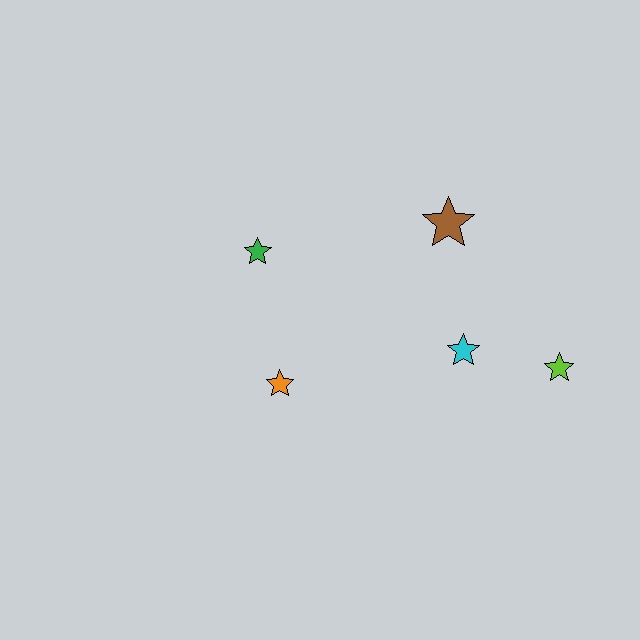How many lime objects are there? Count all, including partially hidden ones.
There is 1 lime object.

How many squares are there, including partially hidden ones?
There are no squares.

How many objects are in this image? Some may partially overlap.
There are 5 objects.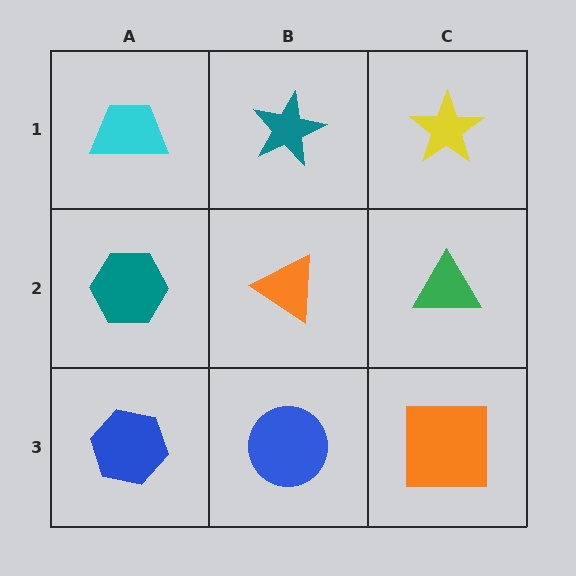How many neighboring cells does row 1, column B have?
3.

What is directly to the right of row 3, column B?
An orange square.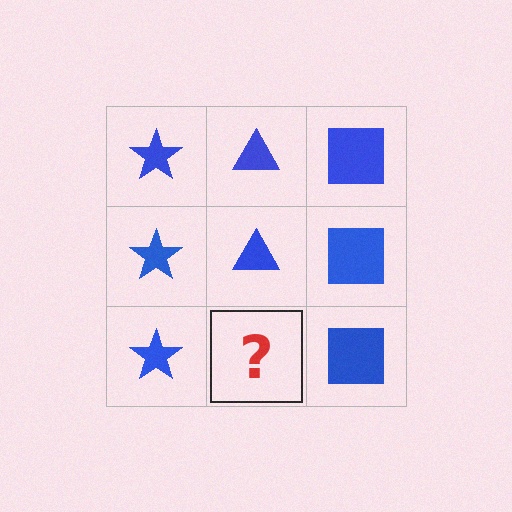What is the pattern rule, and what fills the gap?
The rule is that each column has a consistent shape. The gap should be filled with a blue triangle.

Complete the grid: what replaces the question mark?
The question mark should be replaced with a blue triangle.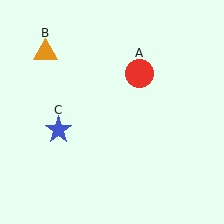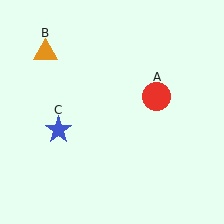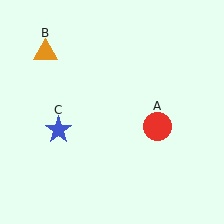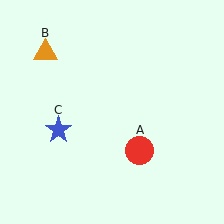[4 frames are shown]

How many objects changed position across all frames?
1 object changed position: red circle (object A).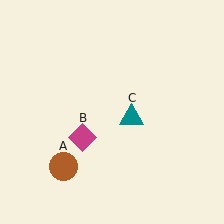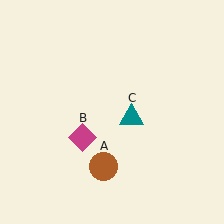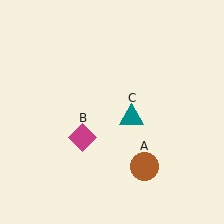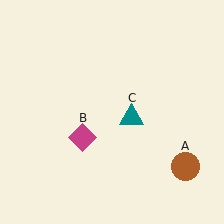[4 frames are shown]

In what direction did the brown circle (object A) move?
The brown circle (object A) moved right.